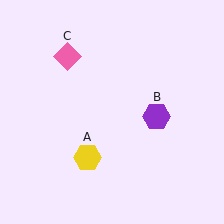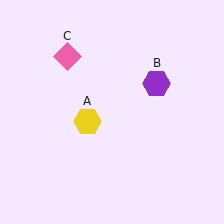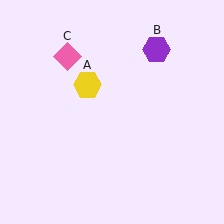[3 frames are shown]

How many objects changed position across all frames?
2 objects changed position: yellow hexagon (object A), purple hexagon (object B).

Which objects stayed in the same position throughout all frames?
Pink diamond (object C) remained stationary.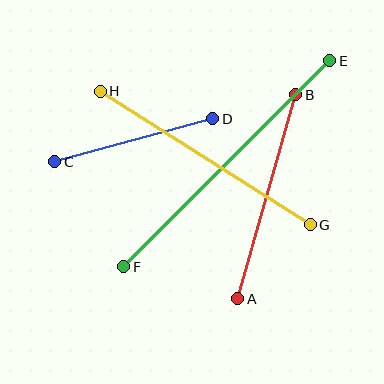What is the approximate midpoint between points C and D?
The midpoint is at approximately (134, 140) pixels.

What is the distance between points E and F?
The distance is approximately 291 pixels.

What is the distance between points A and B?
The distance is approximately 212 pixels.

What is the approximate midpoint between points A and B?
The midpoint is at approximately (267, 197) pixels.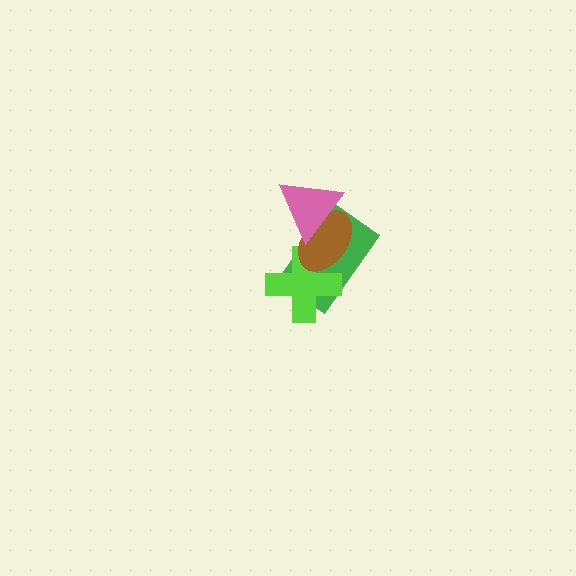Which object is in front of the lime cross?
The brown ellipse is in front of the lime cross.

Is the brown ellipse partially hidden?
Yes, it is partially covered by another shape.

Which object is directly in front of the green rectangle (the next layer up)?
The lime cross is directly in front of the green rectangle.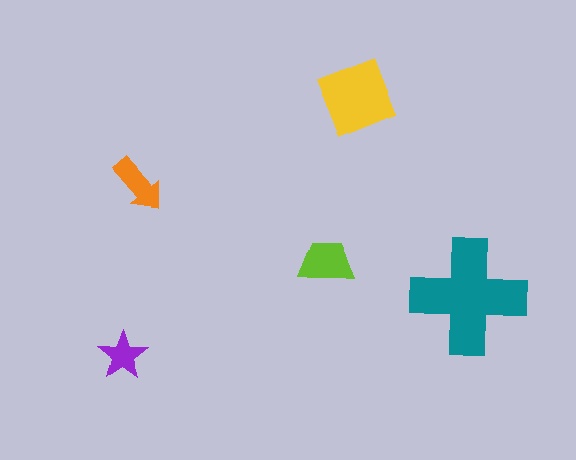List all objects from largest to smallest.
The teal cross, the yellow square, the lime trapezoid, the orange arrow, the purple star.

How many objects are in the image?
There are 5 objects in the image.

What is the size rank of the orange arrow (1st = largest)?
4th.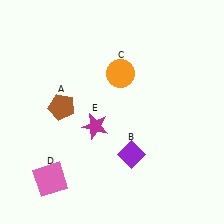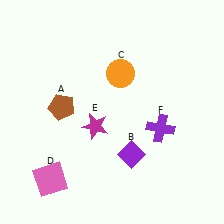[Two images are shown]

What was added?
A purple cross (F) was added in Image 2.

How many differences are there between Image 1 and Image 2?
There is 1 difference between the two images.